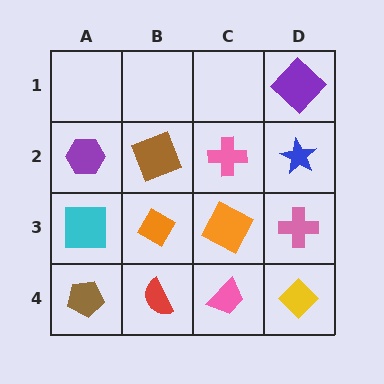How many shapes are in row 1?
1 shape.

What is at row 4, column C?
A pink trapezoid.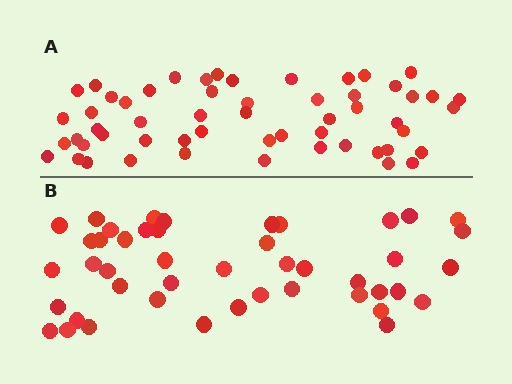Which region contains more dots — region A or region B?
Region A (the top region) has more dots.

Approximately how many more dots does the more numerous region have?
Region A has roughly 10 or so more dots than region B.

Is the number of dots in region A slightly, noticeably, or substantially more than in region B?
Region A has only slightly more — the two regions are fairly close. The ratio is roughly 1.2 to 1.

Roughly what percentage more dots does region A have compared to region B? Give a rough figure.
About 20% more.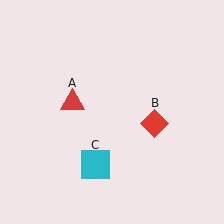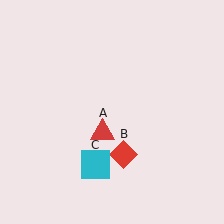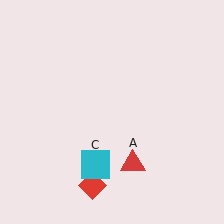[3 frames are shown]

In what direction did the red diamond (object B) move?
The red diamond (object B) moved down and to the left.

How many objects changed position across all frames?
2 objects changed position: red triangle (object A), red diamond (object B).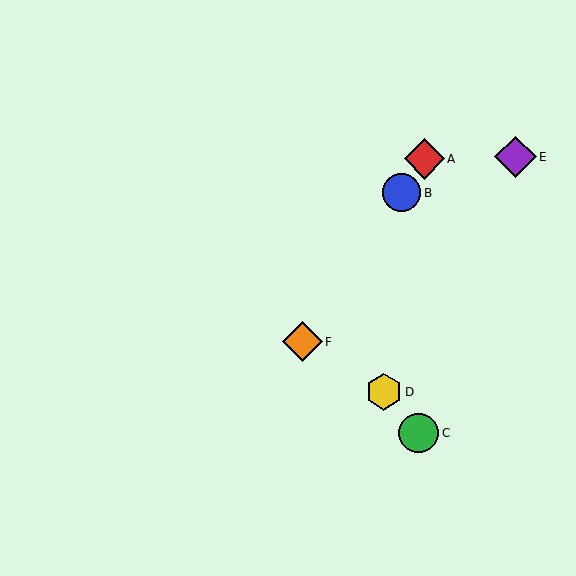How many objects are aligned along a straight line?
3 objects (A, B, F) are aligned along a straight line.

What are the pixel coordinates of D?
Object D is at (384, 392).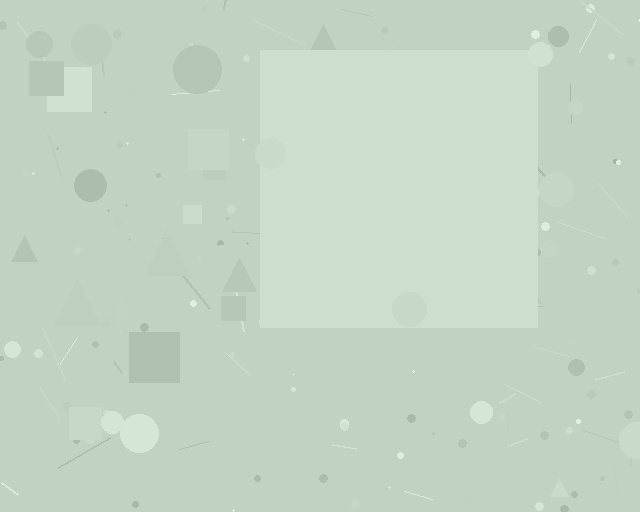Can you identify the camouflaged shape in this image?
The camouflaged shape is a square.